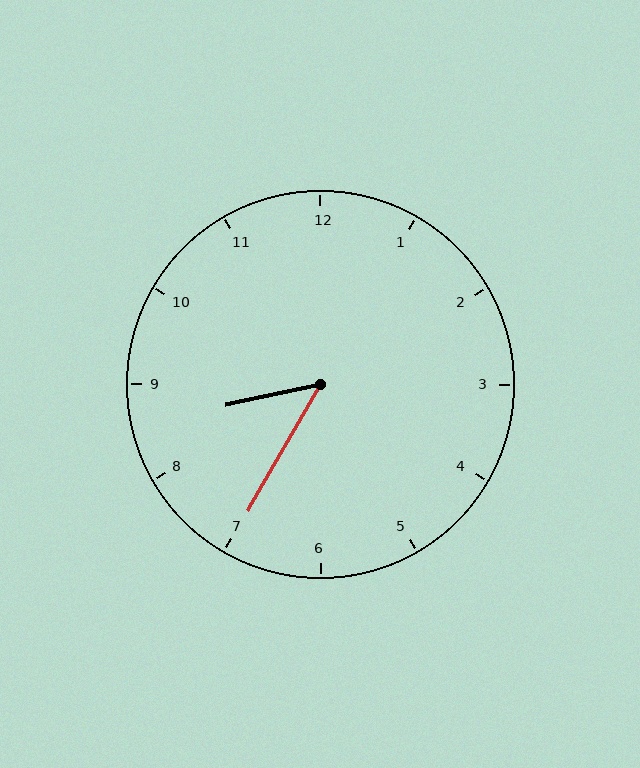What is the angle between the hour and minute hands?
Approximately 48 degrees.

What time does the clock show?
8:35.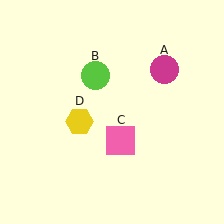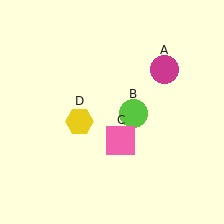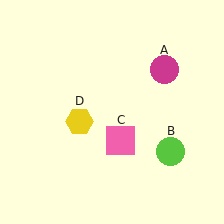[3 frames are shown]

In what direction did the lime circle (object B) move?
The lime circle (object B) moved down and to the right.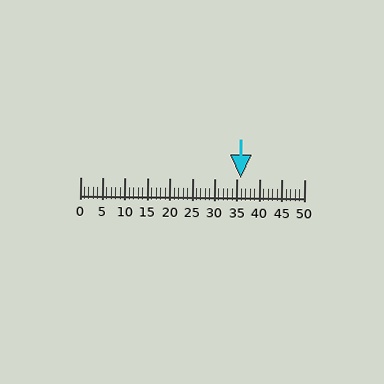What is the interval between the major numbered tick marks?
The major tick marks are spaced 5 units apart.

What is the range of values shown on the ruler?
The ruler shows values from 0 to 50.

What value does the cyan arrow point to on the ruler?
The cyan arrow points to approximately 36.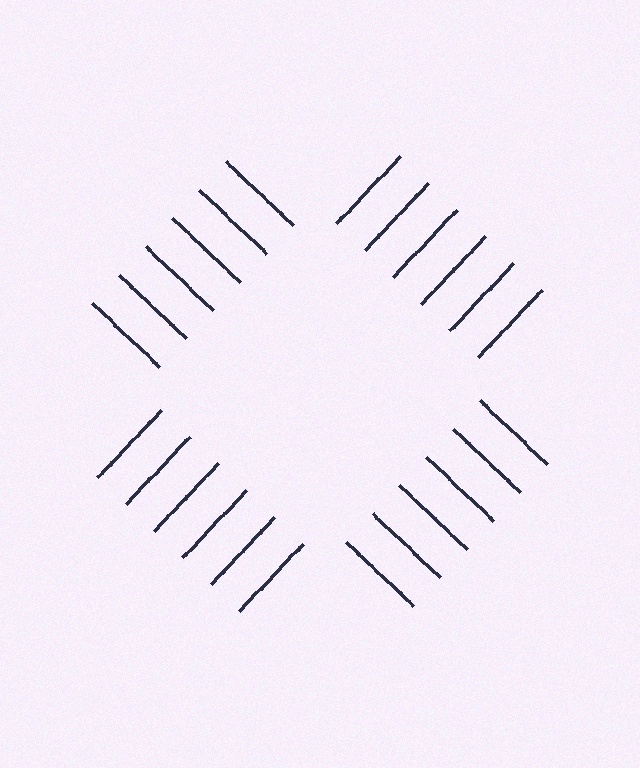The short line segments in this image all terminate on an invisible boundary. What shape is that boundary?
An illusory square — the line segments terminate on its edges but no continuous stroke is drawn.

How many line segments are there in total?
24 — 6 along each of the 4 edges.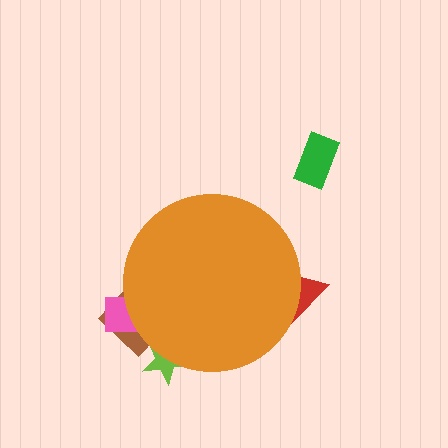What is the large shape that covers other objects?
An orange circle.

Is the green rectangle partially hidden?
No, the green rectangle is fully visible.